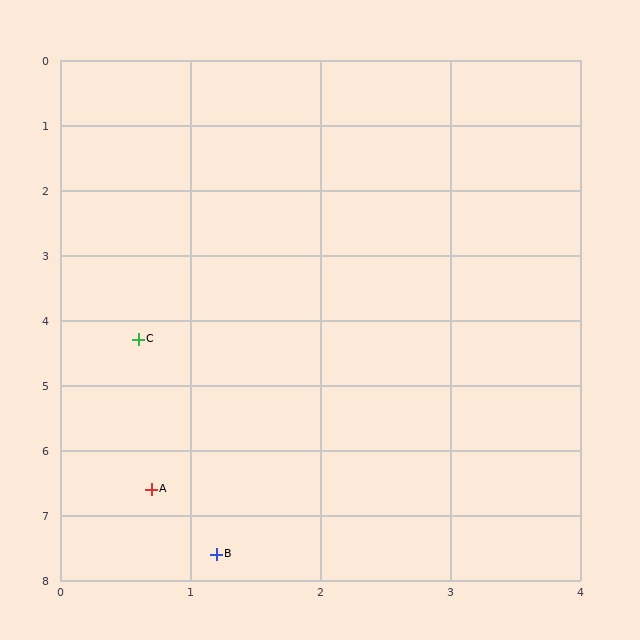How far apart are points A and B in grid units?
Points A and B are about 1.1 grid units apart.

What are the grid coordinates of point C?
Point C is at approximately (0.6, 4.3).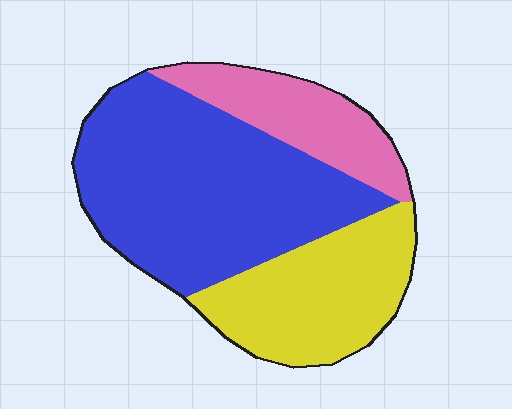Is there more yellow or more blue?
Blue.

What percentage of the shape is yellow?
Yellow takes up about one quarter (1/4) of the shape.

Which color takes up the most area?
Blue, at roughly 55%.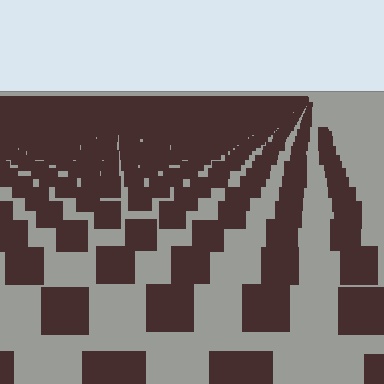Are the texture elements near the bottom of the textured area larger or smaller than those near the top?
Larger. Near the bottom, elements are closer to the viewer and appear at a bigger on-screen size.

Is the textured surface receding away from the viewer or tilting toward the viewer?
The surface is receding away from the viewer. Texture elements get smaller and denser toward the top.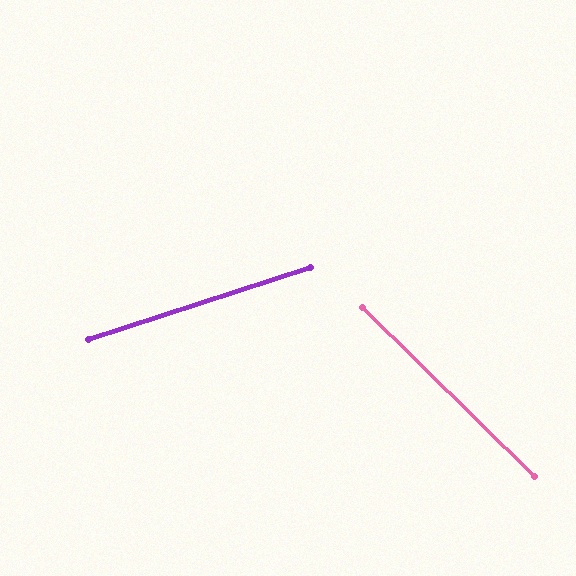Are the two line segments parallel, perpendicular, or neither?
Neither parallel nor perpendicular — they differ by about 62°.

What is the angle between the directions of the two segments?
Approximately 62 degrees.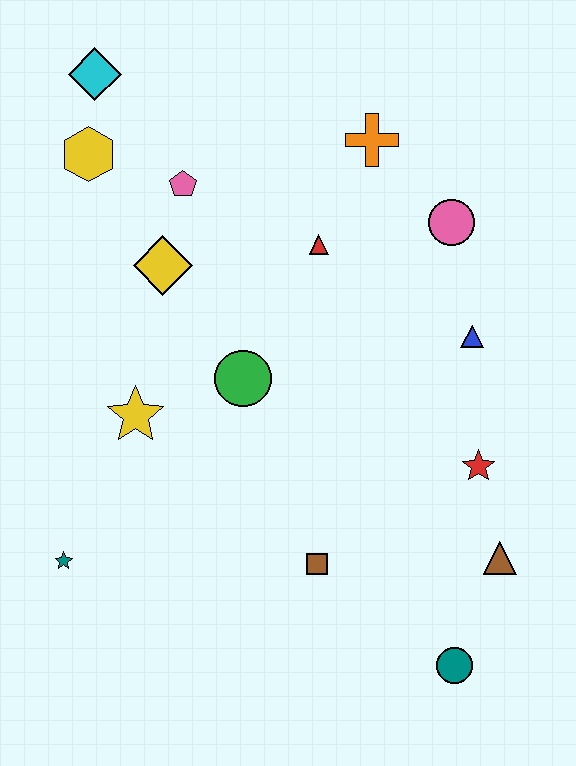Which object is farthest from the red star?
The cyan diamond is farthest from the red star.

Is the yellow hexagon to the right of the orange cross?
No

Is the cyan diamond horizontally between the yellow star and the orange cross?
No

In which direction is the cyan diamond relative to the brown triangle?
The cyan diamond is above the brown triangle.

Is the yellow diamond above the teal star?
Yes